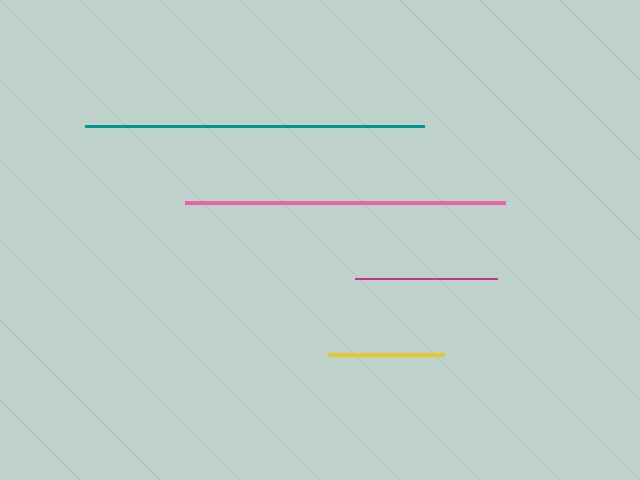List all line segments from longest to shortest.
From longest to shortest: teal, pink, magenta, yellow.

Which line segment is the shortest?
The yellow line is the shortest at approximately 116 pixels.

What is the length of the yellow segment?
The yellow segment is approximately 116 pixels long.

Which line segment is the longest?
The teal line is the longest at approximately 339 pixels.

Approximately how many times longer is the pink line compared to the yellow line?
The pink line is approximately 2.8 times the length of the yellow line.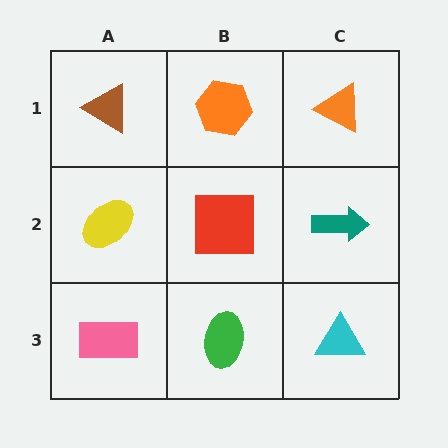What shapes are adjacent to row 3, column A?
A yellow ellipse (row 2, column A), a green ellipse (row 3, column B).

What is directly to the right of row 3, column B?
A cyan triangle.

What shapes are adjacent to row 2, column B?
An orange hexagon (row 1, column B), a green ellipse (row 3, column B), a yellow ellipse (row 2, column A), a teal arrow (row 2, column C).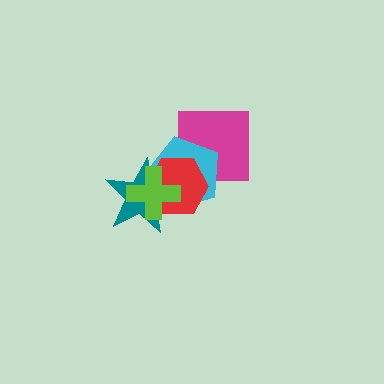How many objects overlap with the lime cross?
3 objects overlap with the lime cross.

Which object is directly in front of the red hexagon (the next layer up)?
The teal star is directly in front of the red hexagon.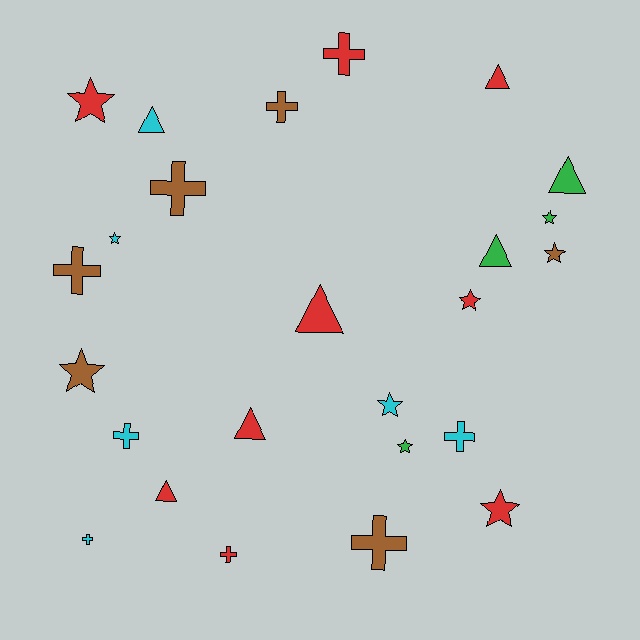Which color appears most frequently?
Red, with 9 objects.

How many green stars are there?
There are 2 green stars.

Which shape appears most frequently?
Star, with 9 objects.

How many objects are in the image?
There are 25 objects.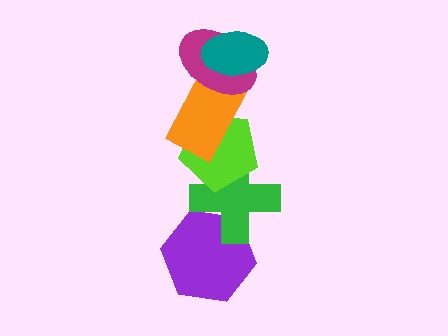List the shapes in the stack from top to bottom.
From top to bottom: the teal ellipse, the magenta ellipse, the orange rectangle, the lime pentagon, the green cross, the purple hexagon.